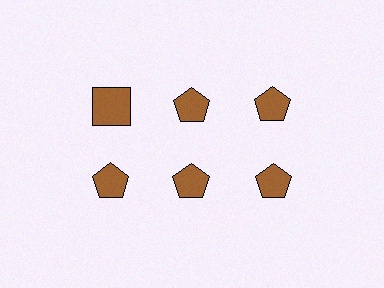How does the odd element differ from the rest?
It has a different shape: square instead of pentagon.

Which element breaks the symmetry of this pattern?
The brown square in the top row, leftmost column breaks the symmetry. All other shapes are brown pentagons.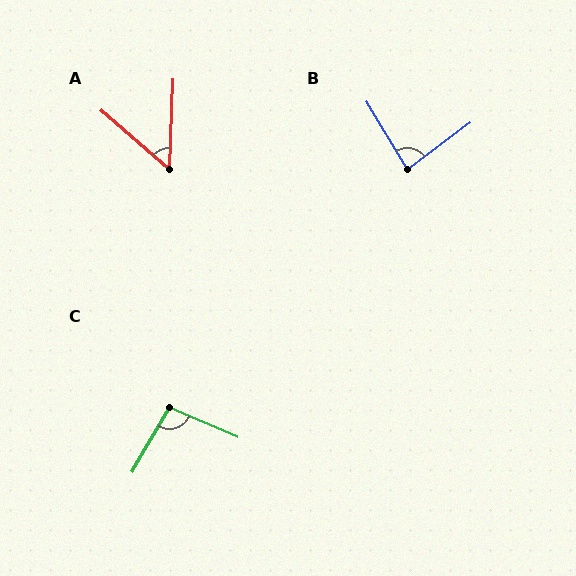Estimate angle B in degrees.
Approximately 84 degrees.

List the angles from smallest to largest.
A (51°), B (84°), C (97°).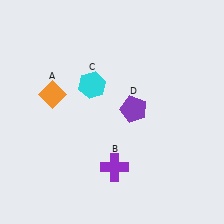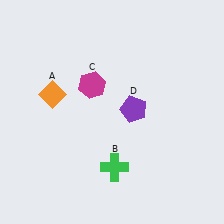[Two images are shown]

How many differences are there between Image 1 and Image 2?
There are 2 differences between the two images.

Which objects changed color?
B changed from purple to green. C changed from cyan to magenta.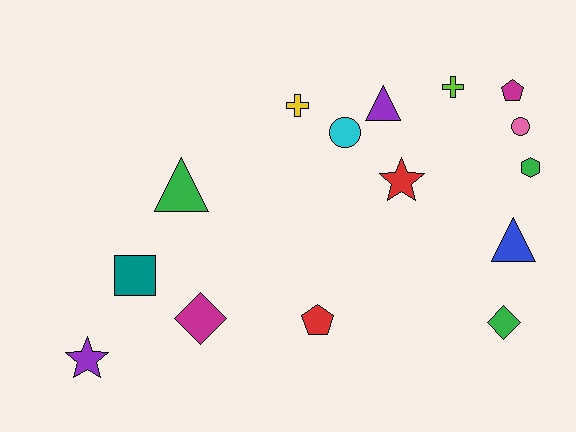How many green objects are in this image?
There are 3 green objects.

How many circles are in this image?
There are 2 circles.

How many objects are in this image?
There are 15 objects.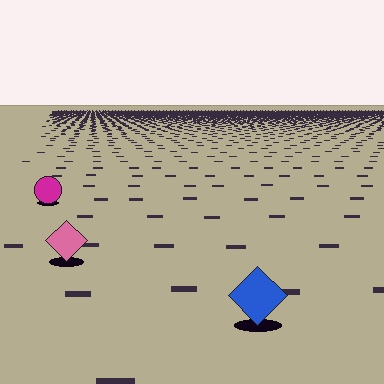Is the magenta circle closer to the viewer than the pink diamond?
No. The pink diamond is closer — you can tell from the texture gradient: the ground texture is coarser near it.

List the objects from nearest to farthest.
From nearest to farthest: the blue diamond, the pink diamond, the magenta circle.